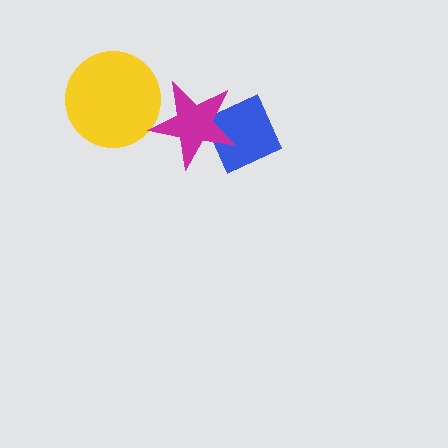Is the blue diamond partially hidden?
Yes, it is partially covered by another shape.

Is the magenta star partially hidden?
No, no other shape covers it.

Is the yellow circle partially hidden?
Yes, it is partially covered by another shape.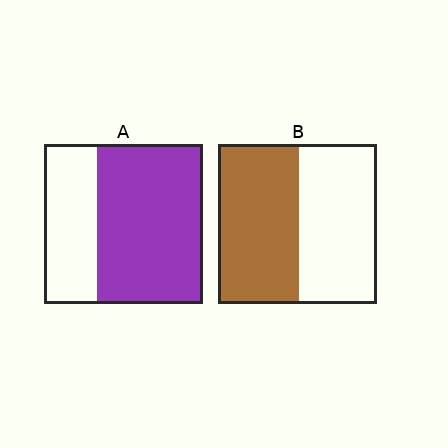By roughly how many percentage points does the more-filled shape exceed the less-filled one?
By roughly 15 percentage points (A over B).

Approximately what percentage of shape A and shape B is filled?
A is approximately 65% and B is approximately 50%.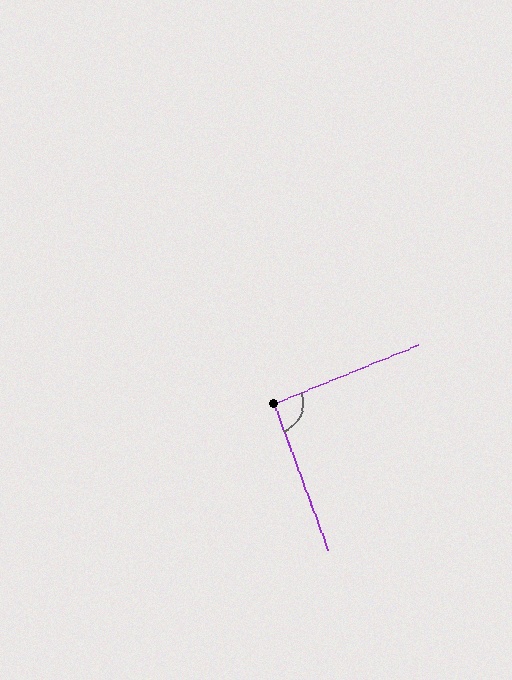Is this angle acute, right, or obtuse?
It is approximately a right angle.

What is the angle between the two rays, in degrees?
Approximately 92 degrees.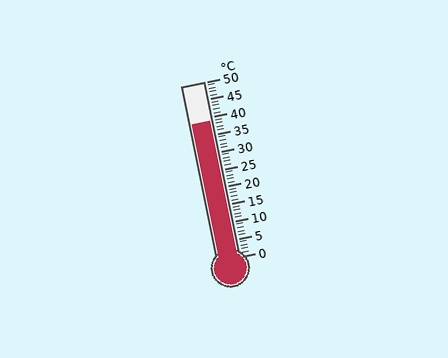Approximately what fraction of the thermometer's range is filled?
The thermometer is filled to approximately 80% of its range.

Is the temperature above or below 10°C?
The temperature is above 10°C.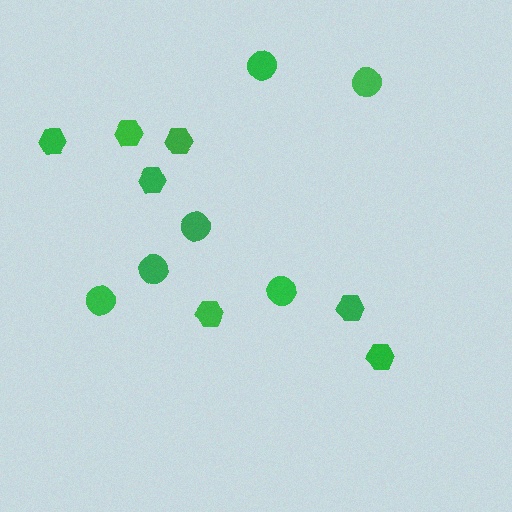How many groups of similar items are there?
There are 2 groups: one group of hexagons (7) and one group of circles (6).